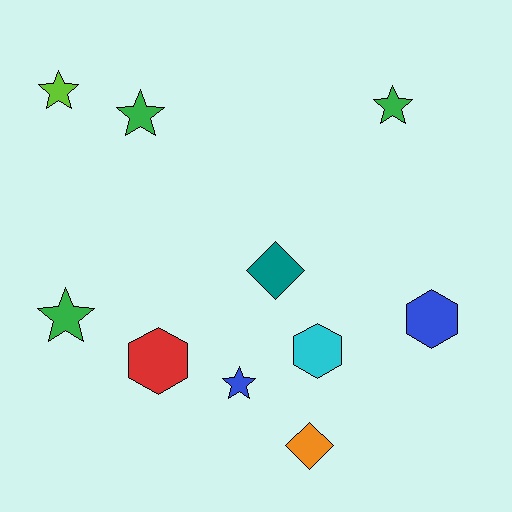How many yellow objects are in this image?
There are no yellow objects.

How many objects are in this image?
There are 10 objects.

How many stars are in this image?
There are 5 stars.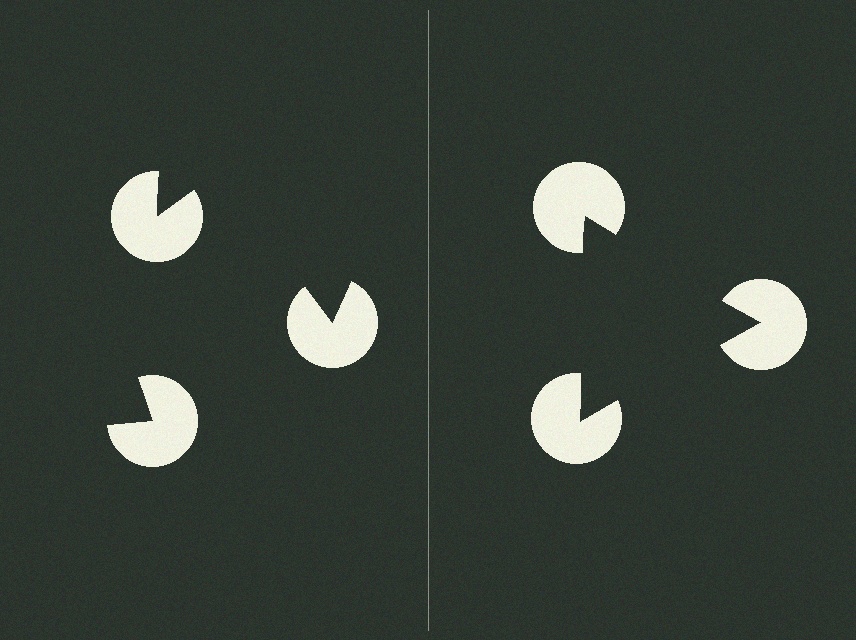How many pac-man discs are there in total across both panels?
6 — 3 on each side.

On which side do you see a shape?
An illusory triangle appears on the right side. On the left side the wedge cuts are rotated, so no coherent shape forms.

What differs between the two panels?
The pac-man discs are positioned identically on both sides; only the wedge orientations differ. On the right they align to a triangle; on the left they are misaligned.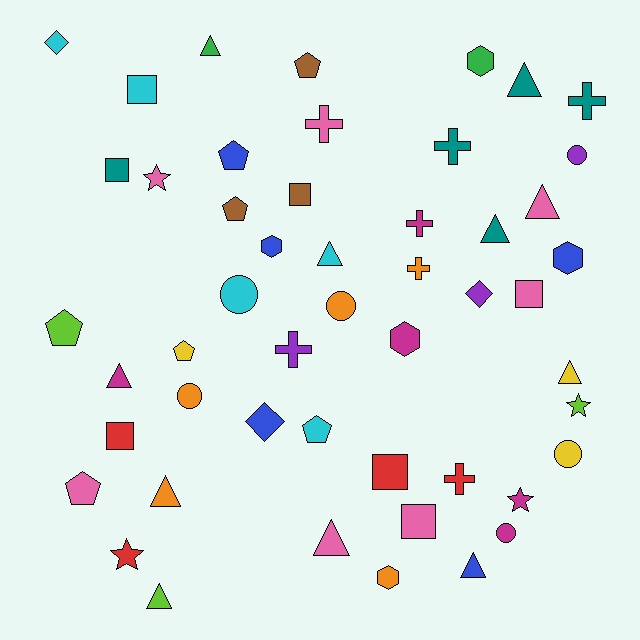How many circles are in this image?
There are 6 circles.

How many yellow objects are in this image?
There are 3 yellow objects.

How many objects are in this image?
There are 50 objects.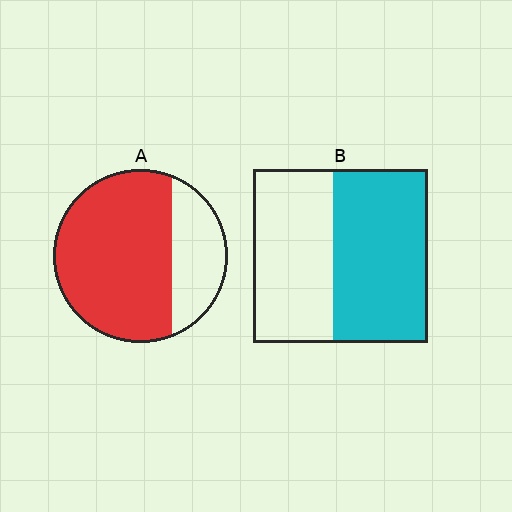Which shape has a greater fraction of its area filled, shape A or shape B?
Shape A.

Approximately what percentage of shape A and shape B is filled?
A is approximately 70% and B is approximately 55%.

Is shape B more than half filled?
Yes.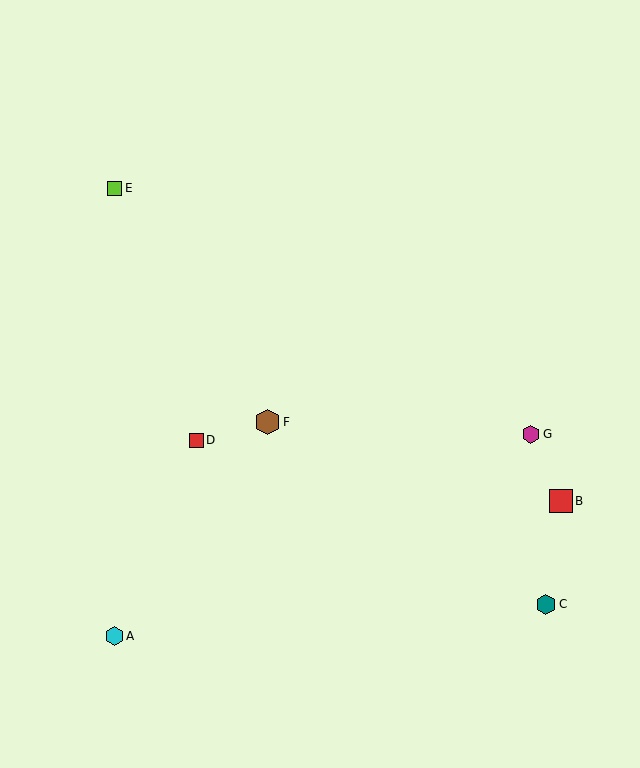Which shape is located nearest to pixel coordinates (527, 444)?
The magenta hexagon (labeled G) at (531, 434) is nearest to that location.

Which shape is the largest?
The brown hexagon (labeled F) is the largest.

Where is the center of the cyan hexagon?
The center of the cyan hexagon is at (114, 636).